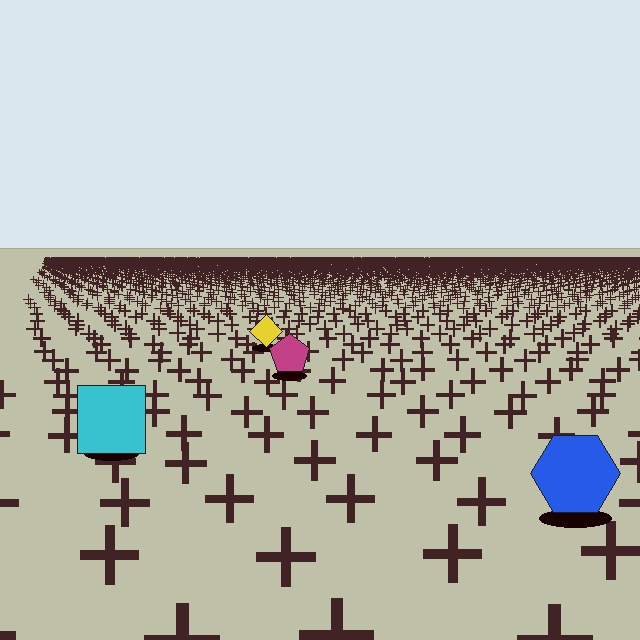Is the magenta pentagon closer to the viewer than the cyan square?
No. The cyan square is closer — you can tell from the texture gradient: the ground texture is coarser near it.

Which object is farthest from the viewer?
The yellow diamond is farthest from the viewer. It appears smaller and the ground texture around it is denser.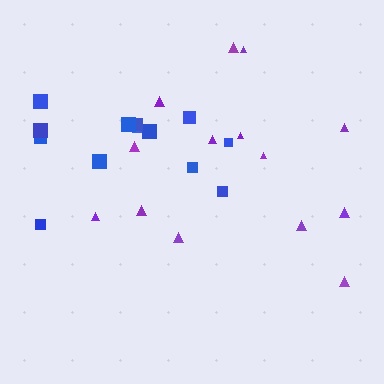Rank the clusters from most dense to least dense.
blue, purple.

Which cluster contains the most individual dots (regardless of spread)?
Purple (14).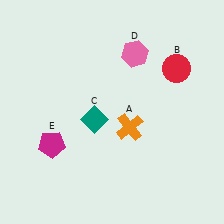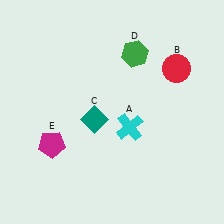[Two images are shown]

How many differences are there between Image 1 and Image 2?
There are 2 differences between the two images.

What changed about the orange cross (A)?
In Image 1, A is orange. In Image 2, it changed to cyan.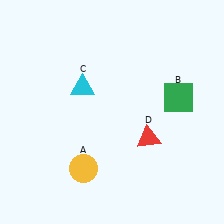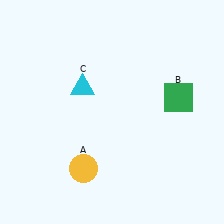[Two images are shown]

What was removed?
The red triangle (D) was removed in Image 2.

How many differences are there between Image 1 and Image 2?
There is 1 difference between the two images.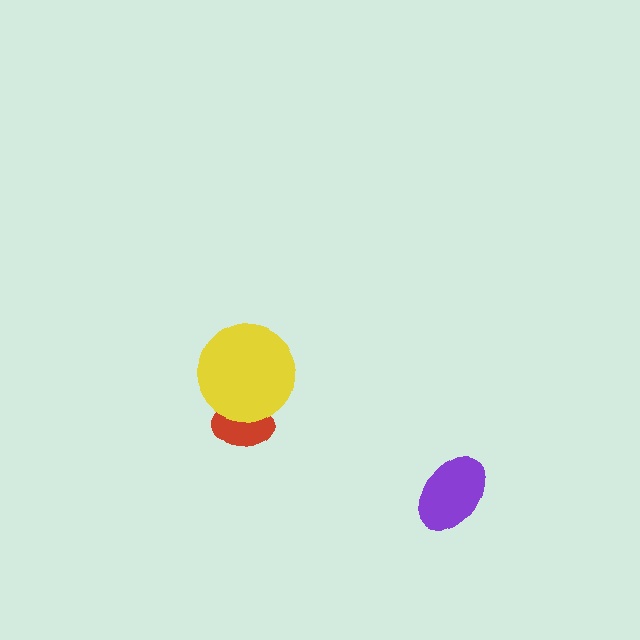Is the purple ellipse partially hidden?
No, no other shape covers it.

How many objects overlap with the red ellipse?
1 object overlaps with the red ellipse.